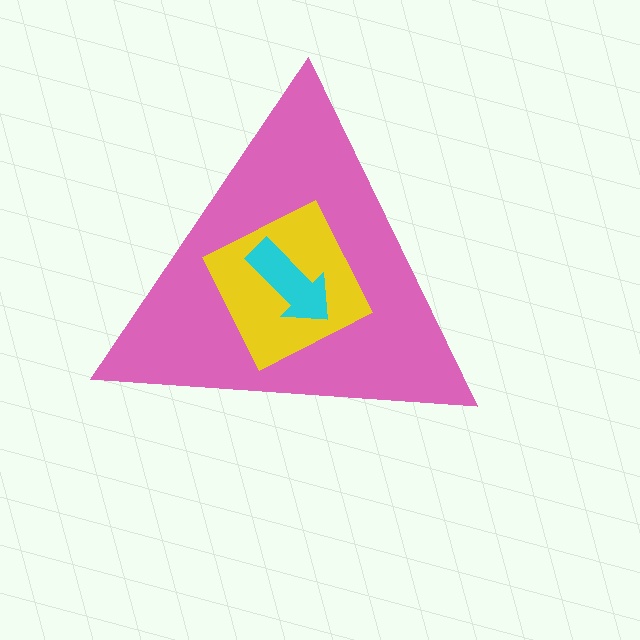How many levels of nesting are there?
3.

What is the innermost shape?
The cyan arrow.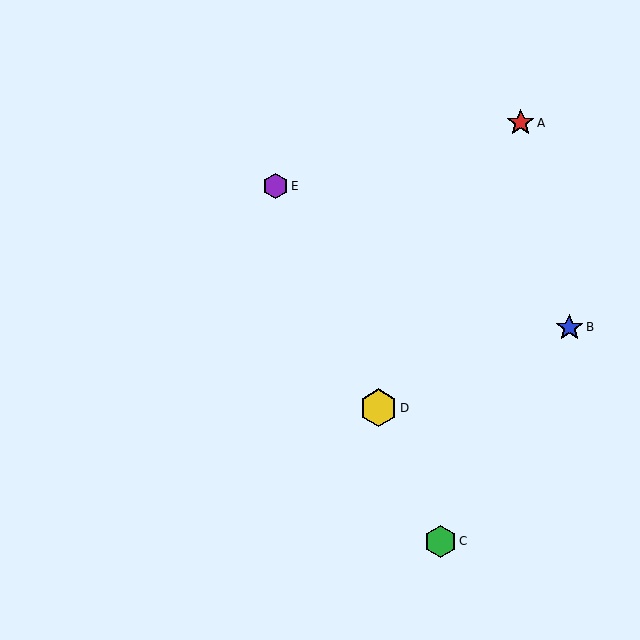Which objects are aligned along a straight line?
Objects C, D, E are aligned along a straight line.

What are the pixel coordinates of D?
Object D is at (379, 408).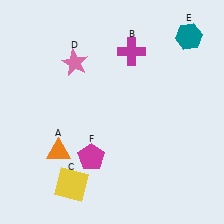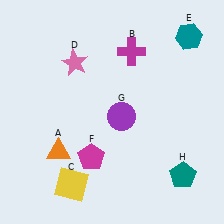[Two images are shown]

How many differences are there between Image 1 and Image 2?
There are 2 differences between the two images.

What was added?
A purple circle (G), a teal pentagon (H) were added in Image 2.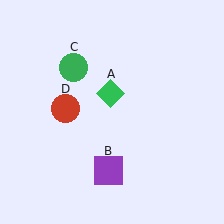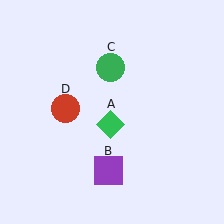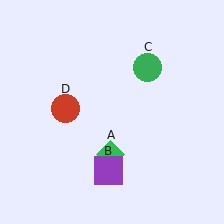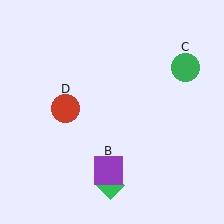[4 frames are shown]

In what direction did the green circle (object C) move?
The green circle (object C) moved right.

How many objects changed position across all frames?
2 objects changed position: green diamond (object A), green circle (object C).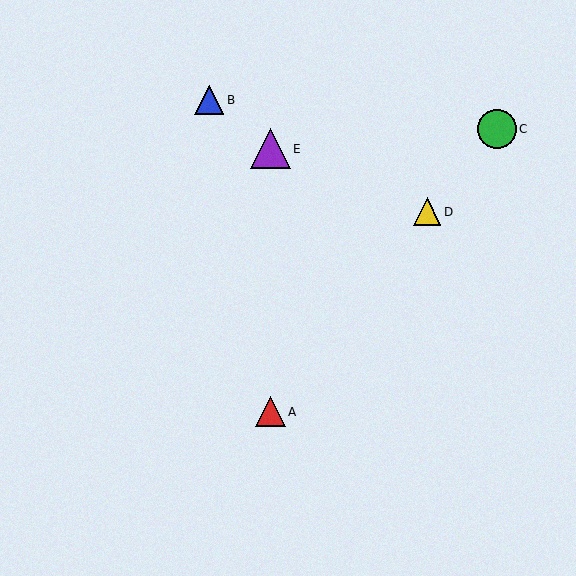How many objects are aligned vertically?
2 objects (A, E) are aligned vertically.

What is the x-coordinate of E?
Object E is at x≈270.